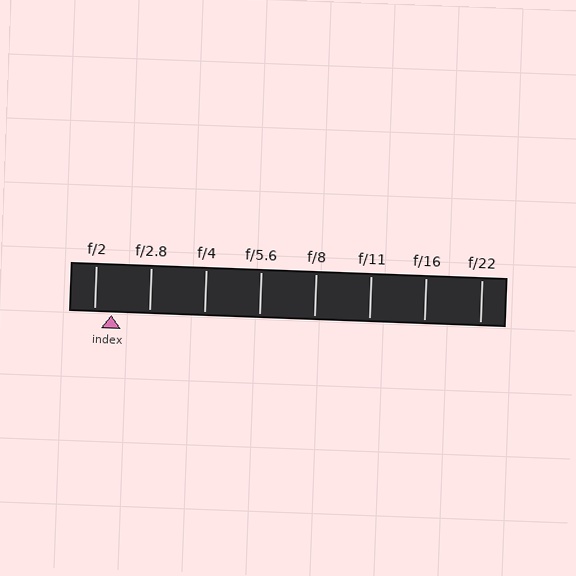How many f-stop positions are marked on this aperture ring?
There are 8 f-stop positions marked.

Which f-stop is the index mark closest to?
The index mark is closest to f/2.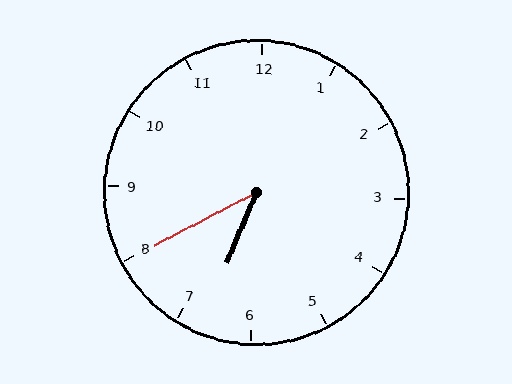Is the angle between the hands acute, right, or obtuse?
It is acute.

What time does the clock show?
6:40.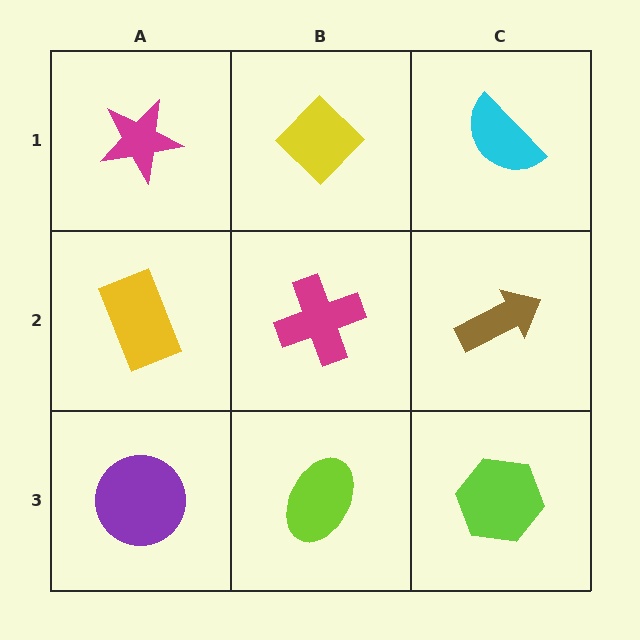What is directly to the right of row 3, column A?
A lime ellipse.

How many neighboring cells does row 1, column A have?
2.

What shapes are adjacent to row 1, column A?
A yellow rectangle (row 2, column A), a yellow diamond (row 1, column B).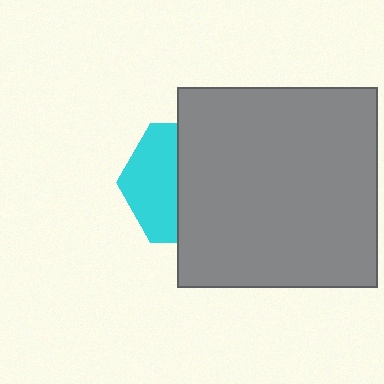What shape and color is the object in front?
The object in front is a gray square.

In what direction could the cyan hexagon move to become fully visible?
The cyan hexagon could move left. That would shift it out from behind the gray square entirely.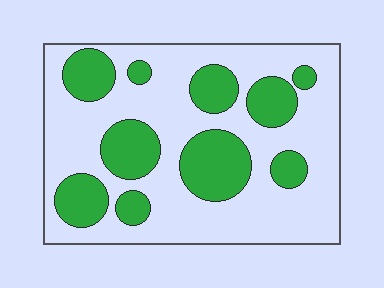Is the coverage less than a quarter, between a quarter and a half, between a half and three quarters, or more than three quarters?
Between a quarter and a half.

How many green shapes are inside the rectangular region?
10.